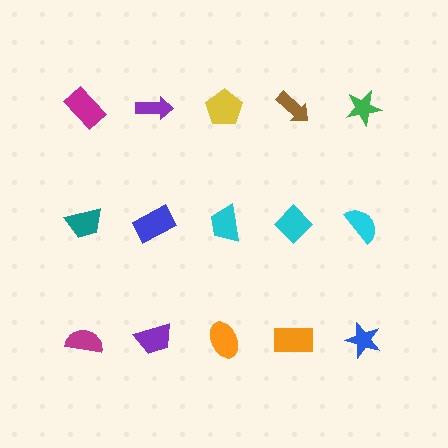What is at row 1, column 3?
A yellow pentagon.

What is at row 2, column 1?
A teal trapezoid.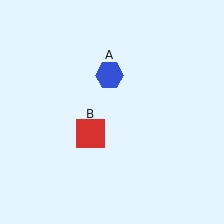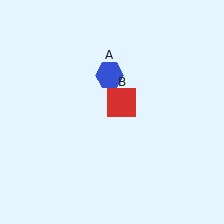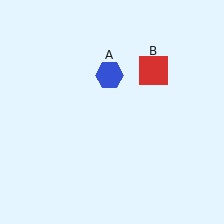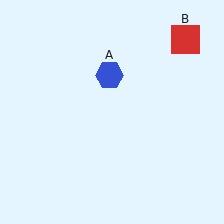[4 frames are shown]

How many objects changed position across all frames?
1 object changed position: red square (object B).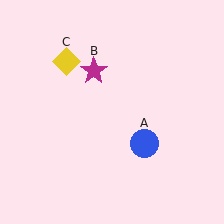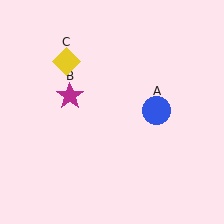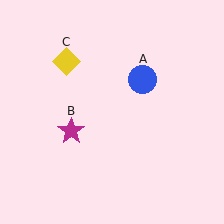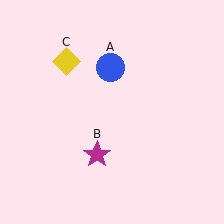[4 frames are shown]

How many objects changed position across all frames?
2 objects changed position: blue circle (object A), magenta star (object B).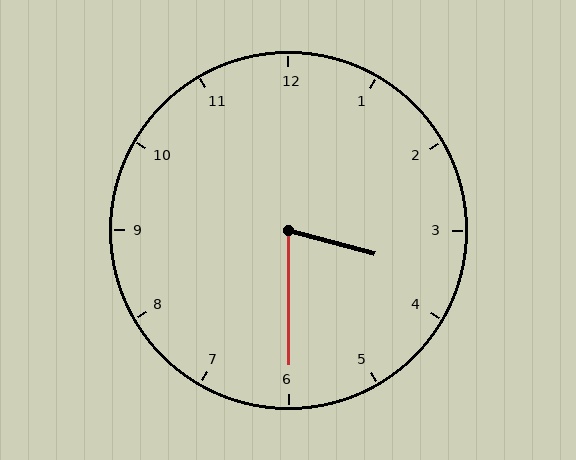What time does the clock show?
3:30.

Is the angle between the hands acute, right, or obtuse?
It is acute.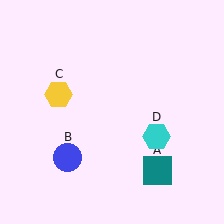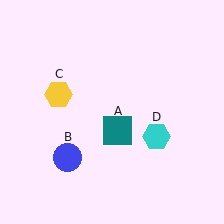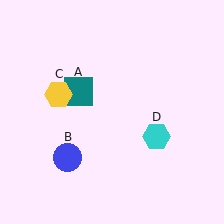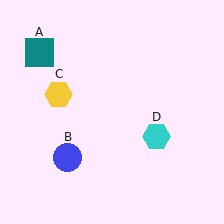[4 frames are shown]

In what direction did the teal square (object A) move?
The teal square (object A) moved up and to the left.